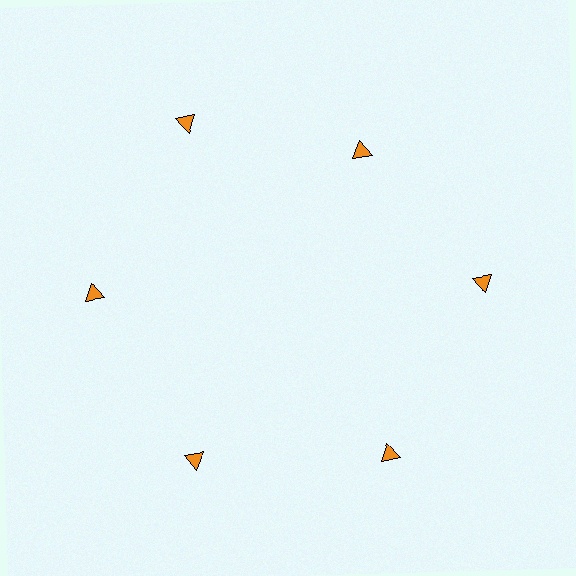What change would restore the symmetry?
The symmetry would be restored by moving it outward, back onto the ring so that all 6 triangles sit at equal angles and equal distance from the center.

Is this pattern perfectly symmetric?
No. The 6 orange triangles are arranged in a ring, but one element near the 1 o'clock position is pulled inward toward the center, breaking the 6-fold rotational symmetry.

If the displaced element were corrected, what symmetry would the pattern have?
It would have 6-fold rotational symmetry — the pattern would map onto itself every 60 degrees.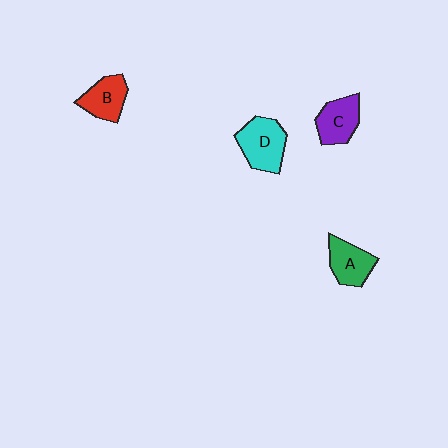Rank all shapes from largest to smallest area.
From largest to smallest: D (cyan), C (purple), A (green), B (red).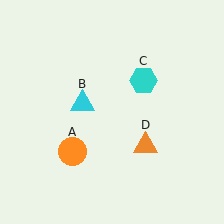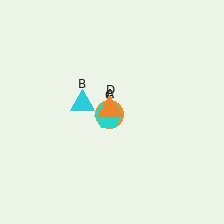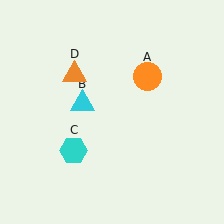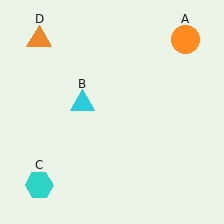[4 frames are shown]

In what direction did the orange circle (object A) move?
The orange circle (object A) moved up and to the right.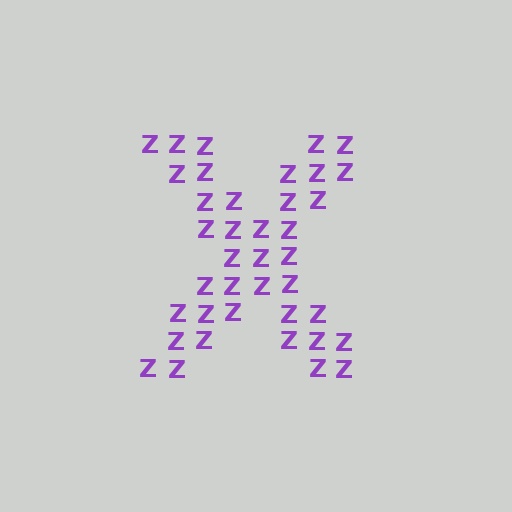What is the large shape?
The large shape is the letter X.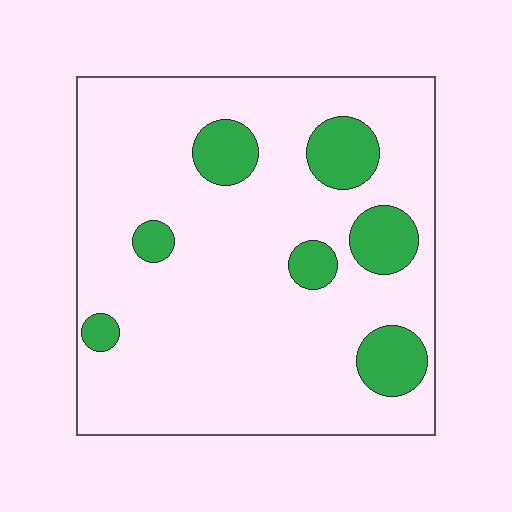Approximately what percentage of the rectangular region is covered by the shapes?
Approximately 15%.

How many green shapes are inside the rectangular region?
7.